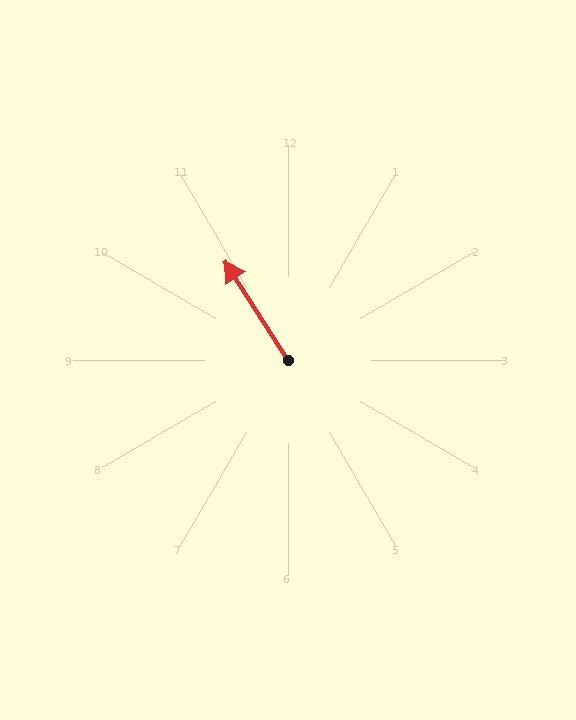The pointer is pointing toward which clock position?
Roughly 11 o'clock.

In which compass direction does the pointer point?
Northwest.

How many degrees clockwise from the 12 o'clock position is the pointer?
Approximately 327 degrees.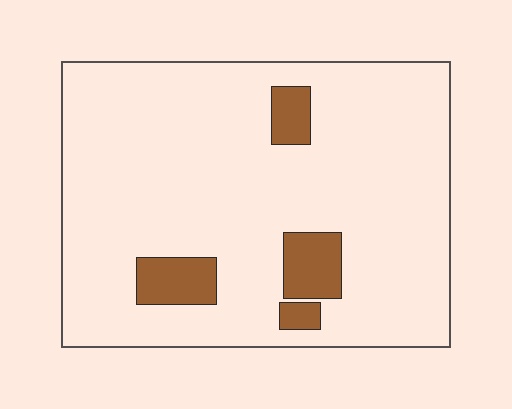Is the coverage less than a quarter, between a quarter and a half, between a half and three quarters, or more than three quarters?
Less than a quarter.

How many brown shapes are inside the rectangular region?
4.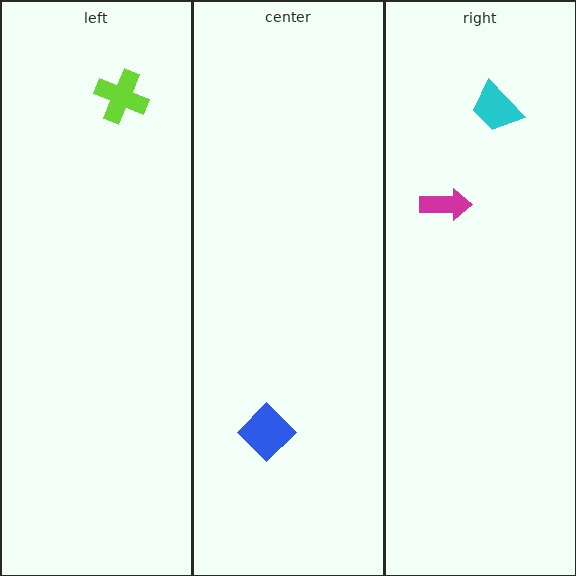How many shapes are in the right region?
2.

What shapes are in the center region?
The blue diamond.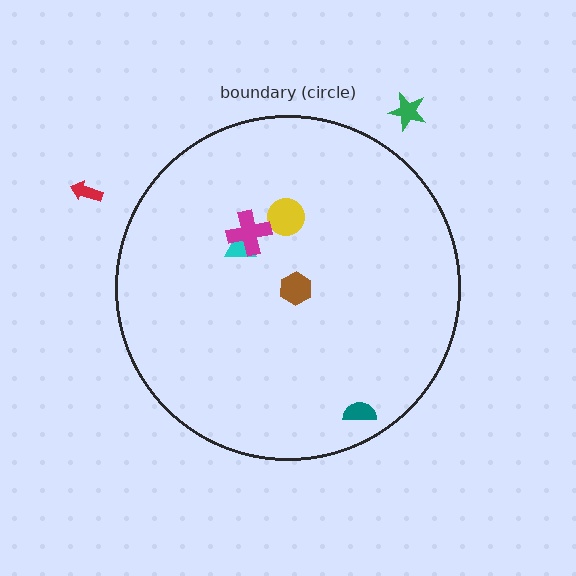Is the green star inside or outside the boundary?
Outside.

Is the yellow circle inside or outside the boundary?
Inside.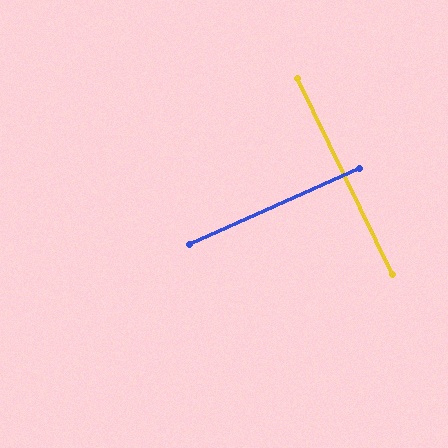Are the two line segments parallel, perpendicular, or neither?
Perpendicular — they meet at approximately 88°.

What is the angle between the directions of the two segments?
Approximately 88 degrees.